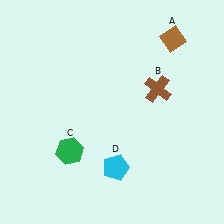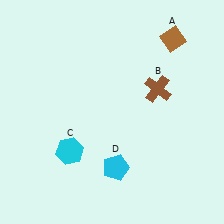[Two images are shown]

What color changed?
The hexagon (C) changed from green in Image 1 to cyan in Image 2.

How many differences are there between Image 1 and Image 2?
There is 1 difference between the two images.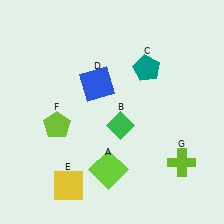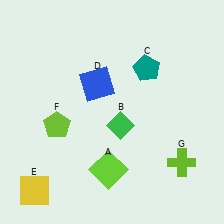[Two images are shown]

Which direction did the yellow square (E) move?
The yellow square (E) moved left.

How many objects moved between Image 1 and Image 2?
1 object moved between the two images.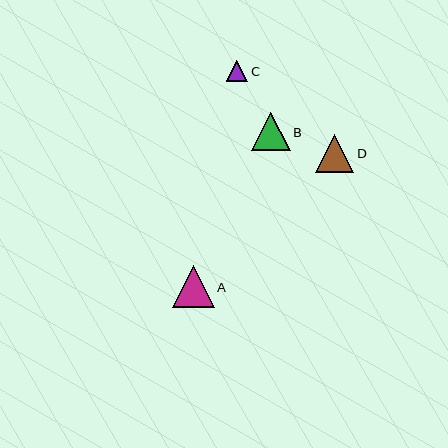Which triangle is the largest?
Triangle A is the largest with a size of approximately 42 pixels.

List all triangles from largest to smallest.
From largest to smallest: A, B, D, C.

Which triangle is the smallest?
Triangle C is the smallest with a size of approximately 21 pixels.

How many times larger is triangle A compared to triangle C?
Triangle A is approximately 2.0 times the size of triangle C.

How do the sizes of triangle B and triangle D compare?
Triangle B and triangle D are approximately the same size.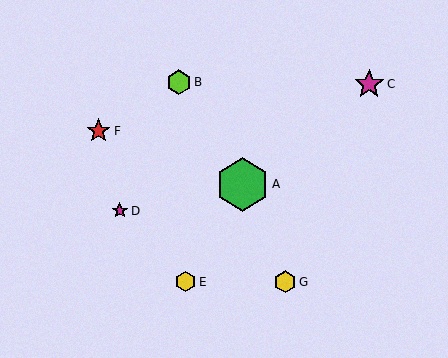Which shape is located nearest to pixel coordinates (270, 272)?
The yellow hexagon (labeled G) at (285, 282) is nearest to that location.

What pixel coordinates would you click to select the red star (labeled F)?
Click at (99, 131) to select the red star F.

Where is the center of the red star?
The center of the red star is at (99, 131).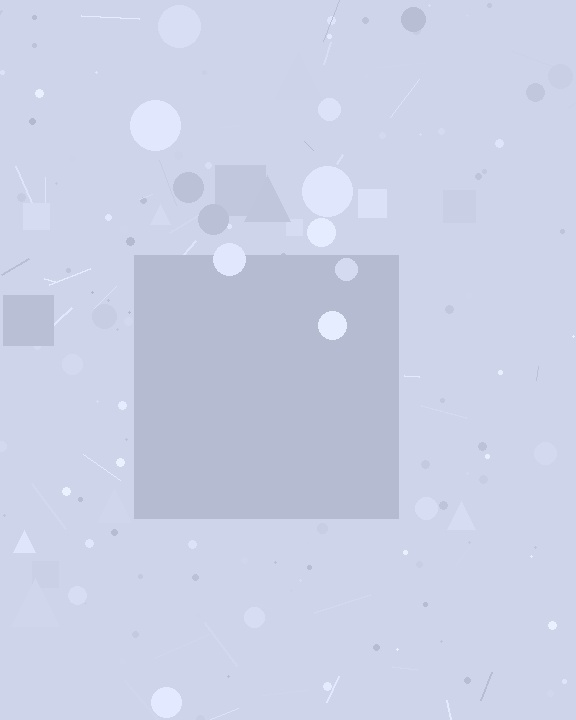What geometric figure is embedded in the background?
A square is embedded in the background.